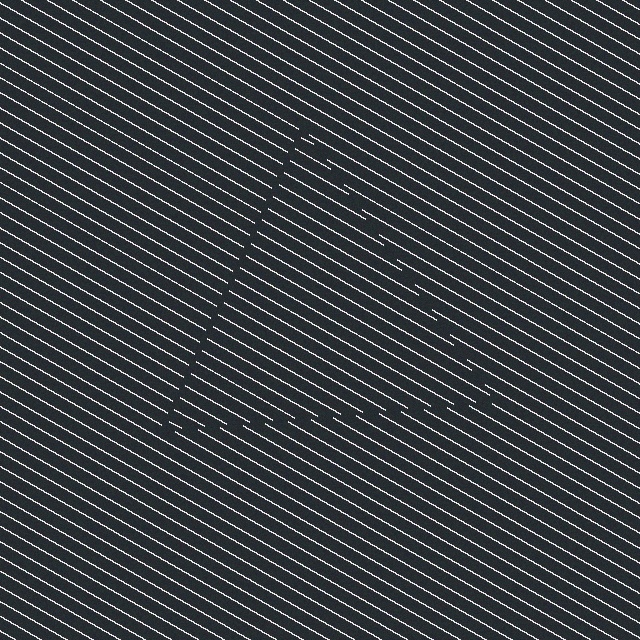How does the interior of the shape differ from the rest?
The interior of the shape contains the same grating, shifted by half a period — the contour is defined by the phase discontinuity where line-ends from the inner and outer gratings abut.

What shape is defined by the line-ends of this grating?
An illusory triangle. The interior of the shape contains the same grating, shifted by half a period — the contour is defined by the phase discontinuity where line-ends from the inner and outer gratings abut.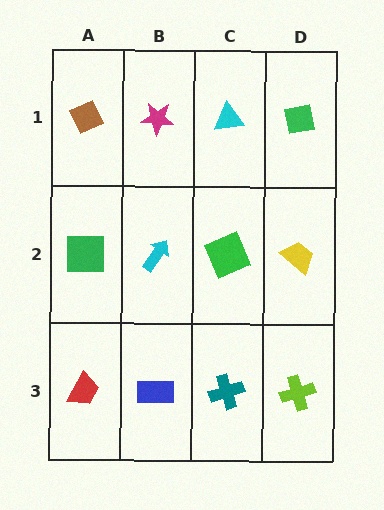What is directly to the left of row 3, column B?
A red trapezoid.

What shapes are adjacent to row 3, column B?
A cyan arrow (row 2, column B), a red trapezoid (row 3, column A), a teal cross (row 3, column C).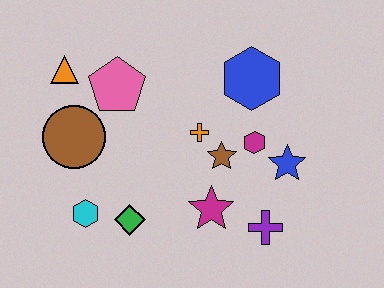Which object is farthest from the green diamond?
The blue hexagon is farthest from the green diamond.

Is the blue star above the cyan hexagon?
Yes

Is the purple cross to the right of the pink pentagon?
Yes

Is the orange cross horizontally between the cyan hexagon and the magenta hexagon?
Yes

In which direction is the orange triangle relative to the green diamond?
The orange triangle is above the green diamond.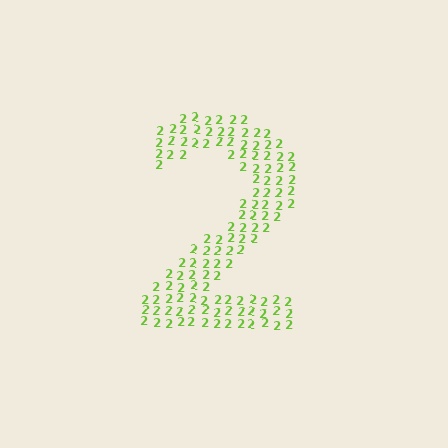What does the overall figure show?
The overall figure shows the digit 2.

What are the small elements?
The small elements are digit 2's.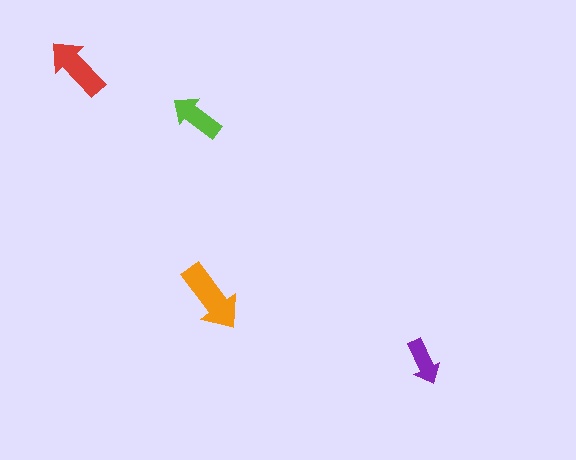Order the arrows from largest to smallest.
the orange one, the red one, the lime one, the purple one.